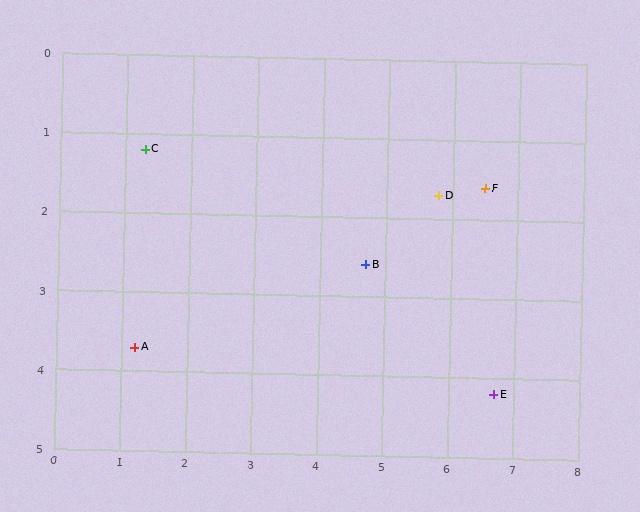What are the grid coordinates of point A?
Point A is at approximately (1.2, 3.7).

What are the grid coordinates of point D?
Point D is at approximately (5.8, 1.7).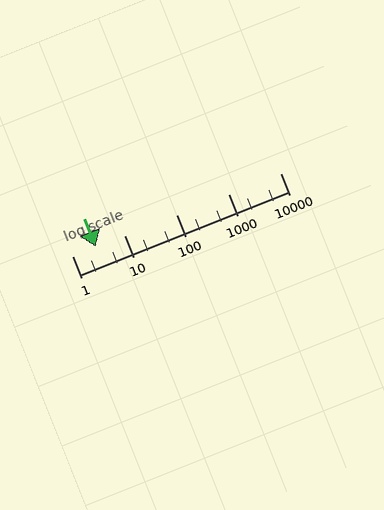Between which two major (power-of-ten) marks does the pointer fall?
The pointer is between 1 and 10.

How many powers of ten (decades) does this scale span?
The scale spans 4 decades, from 1 to 10000.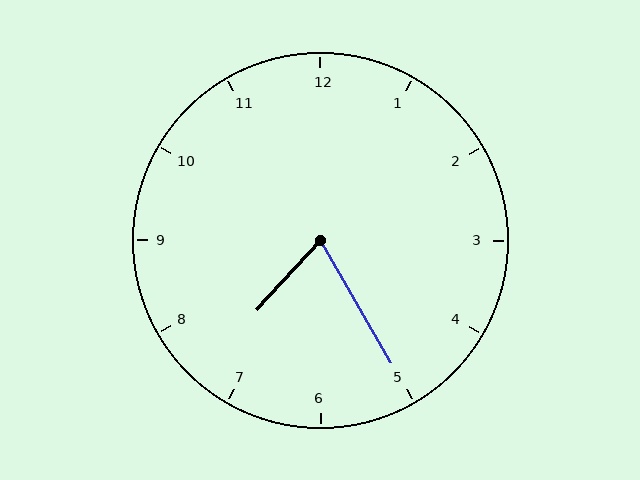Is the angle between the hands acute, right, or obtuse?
It is acute.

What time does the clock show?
7:25.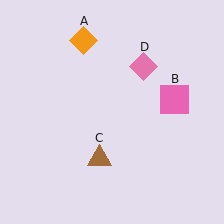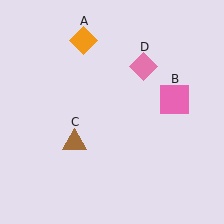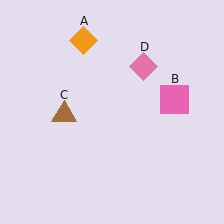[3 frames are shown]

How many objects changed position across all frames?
1 object changed position: brown triangle (object C).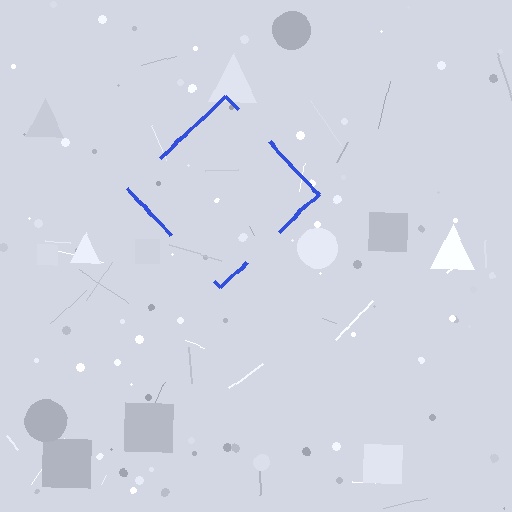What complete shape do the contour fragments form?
The contour fragments form a diamond.